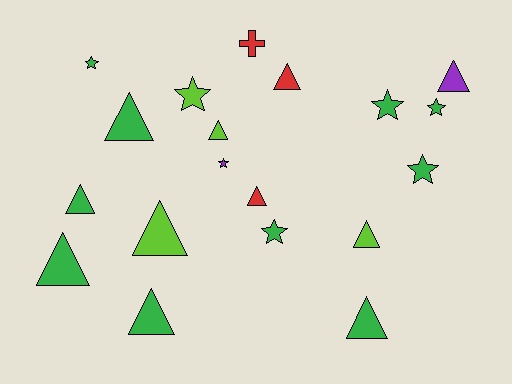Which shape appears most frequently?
Triangle, with 11 objects.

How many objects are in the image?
There are 19 objects.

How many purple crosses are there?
There are no purple crosses.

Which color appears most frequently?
Green, with 10 objects.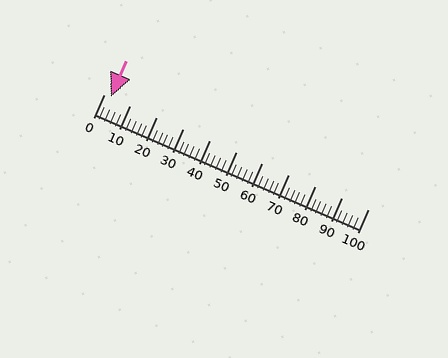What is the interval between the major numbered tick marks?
The major tick marks are spaced 10 units apart.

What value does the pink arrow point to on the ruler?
The pink arrow points to approximately 3.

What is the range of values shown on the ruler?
The ruler shows values from 0 to 100.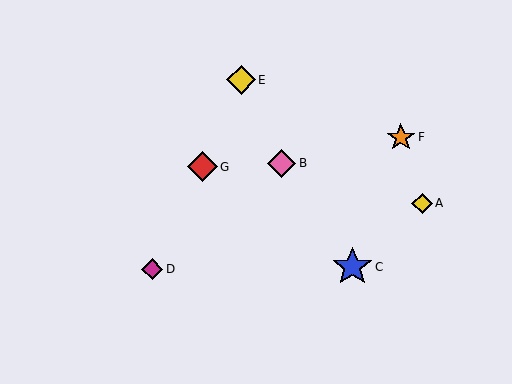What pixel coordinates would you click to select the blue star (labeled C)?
Click at (352, 267) to select the blue star C.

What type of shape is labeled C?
Shape C is a blue star.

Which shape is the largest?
The blue star (labeled C) is the largest.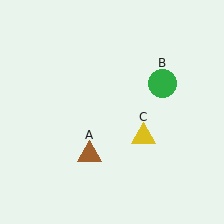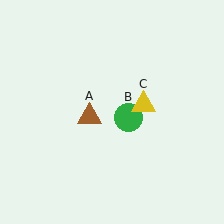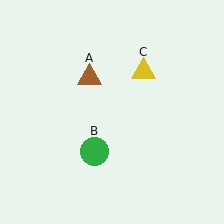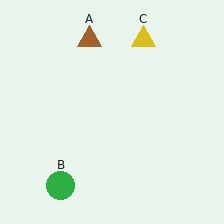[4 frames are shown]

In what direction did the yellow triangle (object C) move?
The yellow triangle (object C) moved up.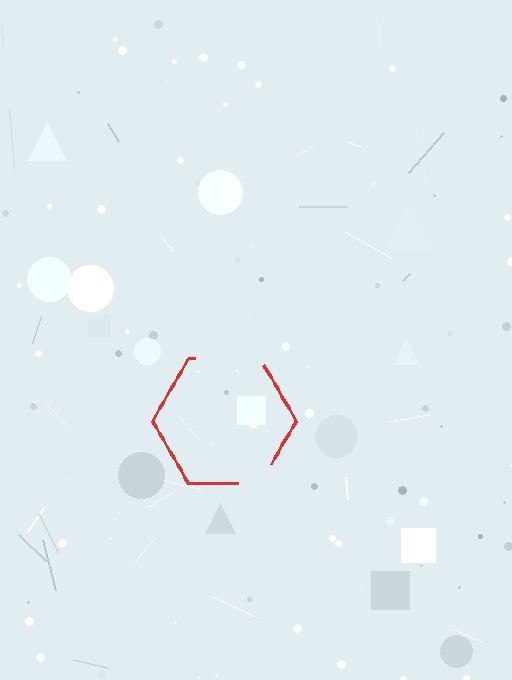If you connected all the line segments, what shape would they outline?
They would outline a hexagon.